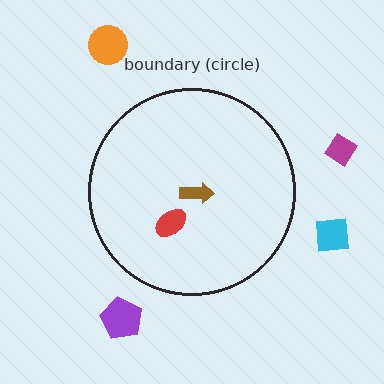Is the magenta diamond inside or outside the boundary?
Outside.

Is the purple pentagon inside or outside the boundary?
Outside.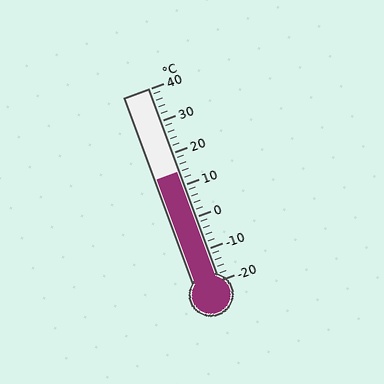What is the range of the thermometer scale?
The thermometer scale ranges from -20°C to 40°C.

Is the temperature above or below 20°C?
The temperature is below 20°C.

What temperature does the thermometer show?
The thermometer shows approximately 14°C.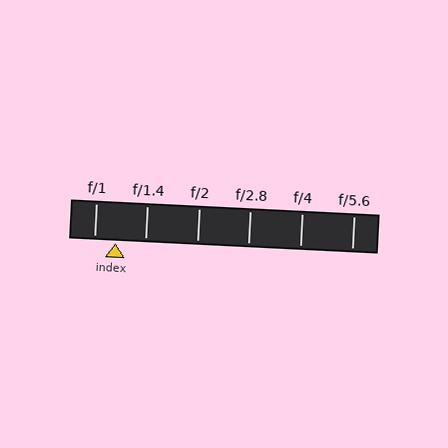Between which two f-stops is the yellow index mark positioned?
The index mark is between f/1 and f/1.4.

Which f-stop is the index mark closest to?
The index mark is closest to f/1.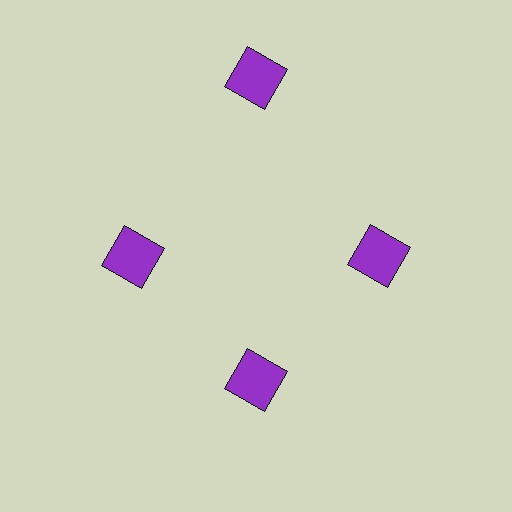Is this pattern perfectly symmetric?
No. The 4 purple squares are arranged in a ring, but one element near the 12 o'clock position is pushed outward from the center, breaking the 4-fold rotational symmetry.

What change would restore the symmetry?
The symmetry would be restored by moving it inward, back onto the ring so that all 4 squares sit at equal angles and equal distance from the center.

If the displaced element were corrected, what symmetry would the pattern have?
It would have 4-fold rotational symmetry — the pattern would map onto itself every 90 degrees.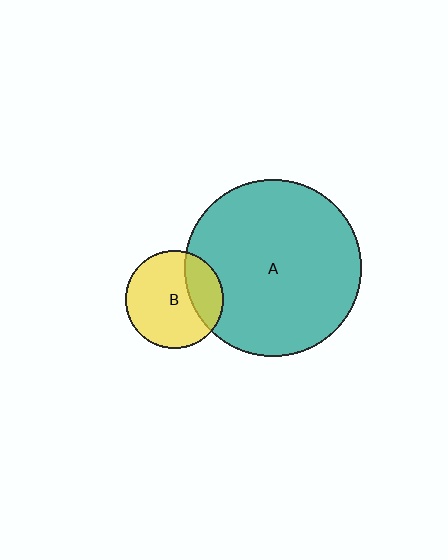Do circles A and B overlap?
Yes.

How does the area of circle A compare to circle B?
Approximately 3.2 times.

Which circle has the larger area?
Circle A (teal).